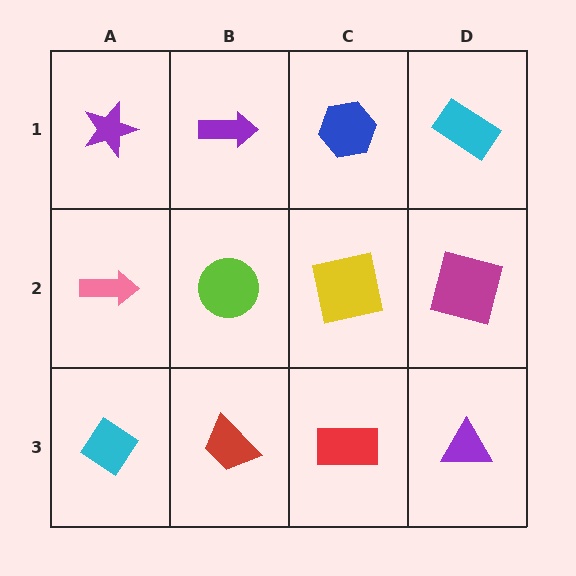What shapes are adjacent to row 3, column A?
A pink arrow (row 2, column A), a red trapezoid (row 3, column B).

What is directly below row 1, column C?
A yellow square.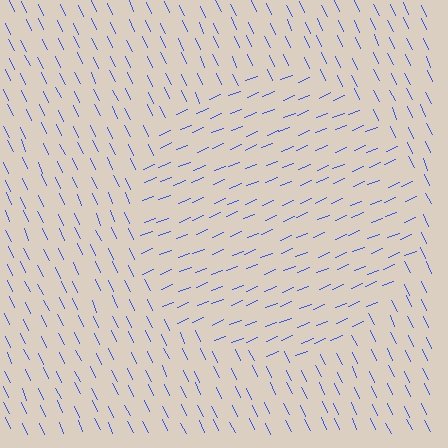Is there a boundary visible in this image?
Yes, there is a texture boundary formed by a change in line orientation.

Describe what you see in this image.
The image is filled with small blue line segments. A circle region in the image has lines oriented differently from the surrounding lines, creating a visible texture boundary.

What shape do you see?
I see a circle.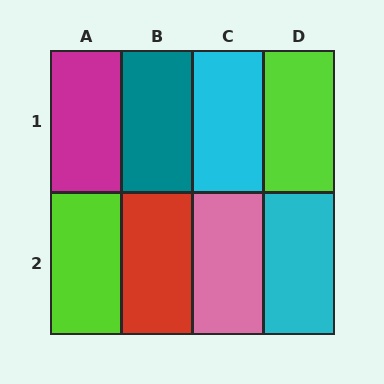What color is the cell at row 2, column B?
Red.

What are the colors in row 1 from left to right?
Magenta, teal, cyan, lime.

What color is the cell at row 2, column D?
Cyan.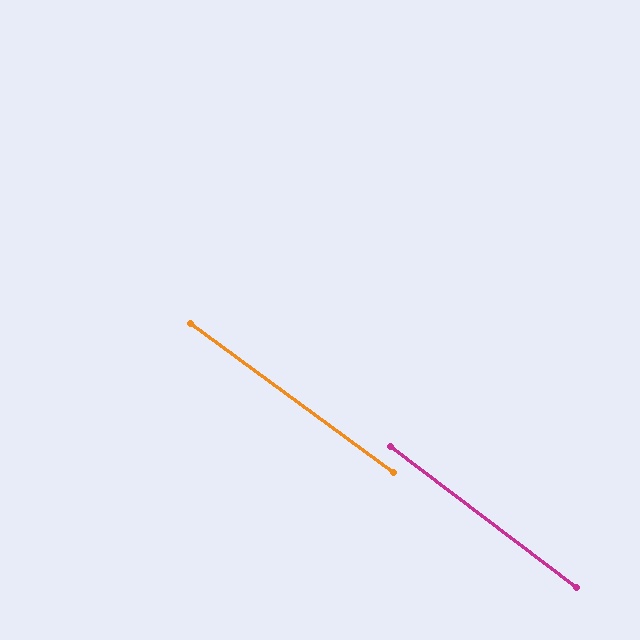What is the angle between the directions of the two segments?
Approximately 1 degree.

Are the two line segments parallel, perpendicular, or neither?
Parallel — their directions differ by only 0.8°.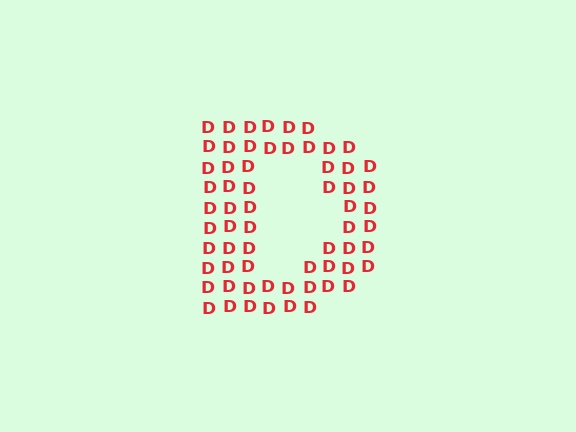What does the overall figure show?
The overall figure shows the letter D.